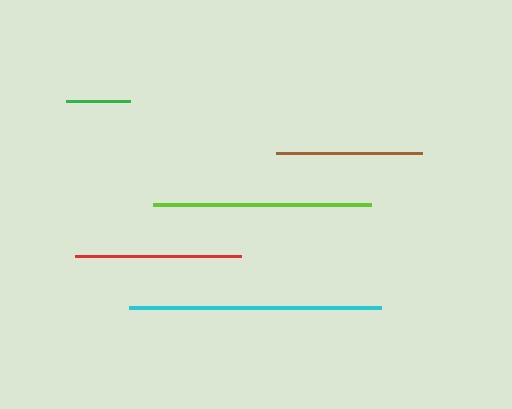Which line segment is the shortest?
The green line is the shortest at approximately 64 pixels.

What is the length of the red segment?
The red segment is approximately 166 pixels long.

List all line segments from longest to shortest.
From longest to shortest: cyan, lime, red, brown, green.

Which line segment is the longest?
The cyan line is the longest at approximately 252 pixels.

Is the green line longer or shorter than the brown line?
The brown line is longer than the green line.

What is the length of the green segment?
The green segment is approximately 64 pixels long.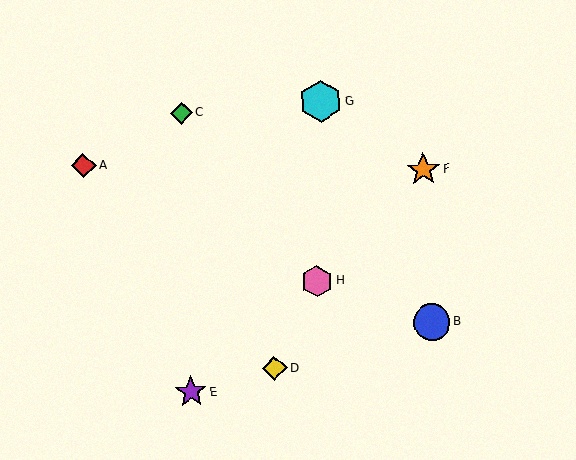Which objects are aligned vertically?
Objects C, E are aligned vertically.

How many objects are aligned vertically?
2 objects (C, E) are aligned vertically.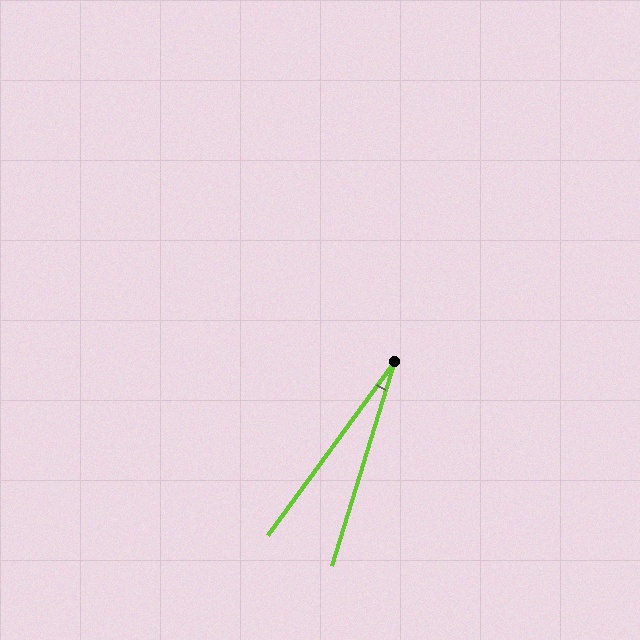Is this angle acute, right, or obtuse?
It is acute.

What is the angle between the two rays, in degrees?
Approximately 19 degrees.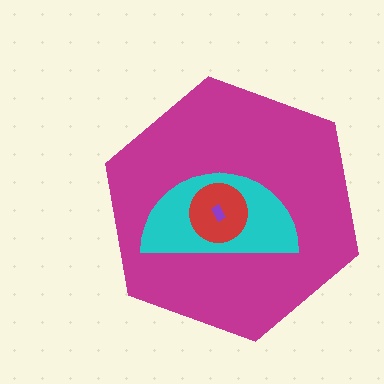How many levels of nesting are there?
4.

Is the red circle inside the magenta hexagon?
Yes.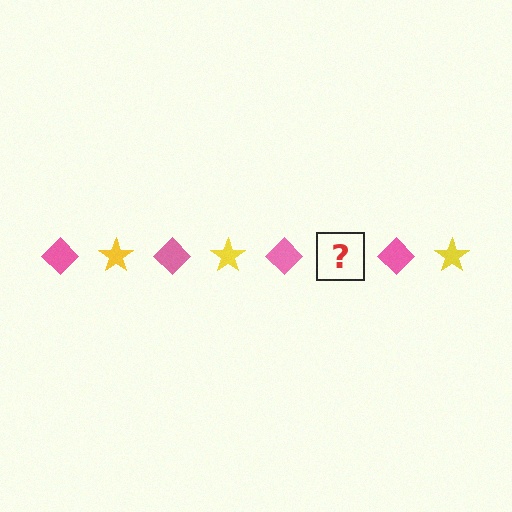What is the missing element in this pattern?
The missing element is a yellow star.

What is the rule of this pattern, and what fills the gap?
The rule is that the pattern alternates between pink diamond and yellow star. The gap should be filled with a yellow star.